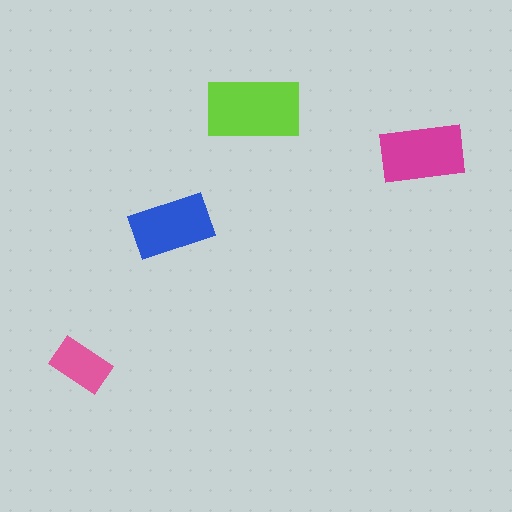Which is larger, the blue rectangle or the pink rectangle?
The blue one.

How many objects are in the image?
There are 4 objects in the image.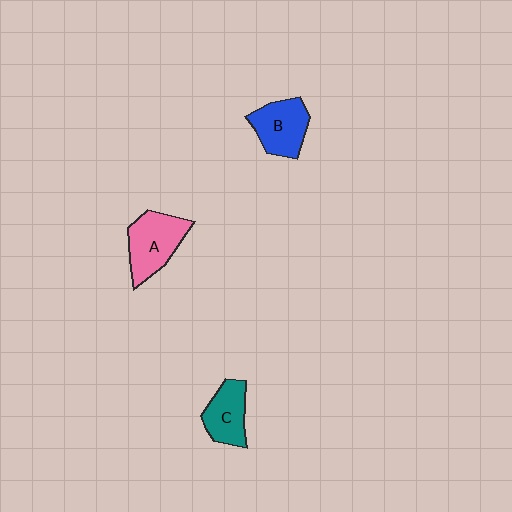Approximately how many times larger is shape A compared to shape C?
Approximately 1.3 times.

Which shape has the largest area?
Shape A (pink).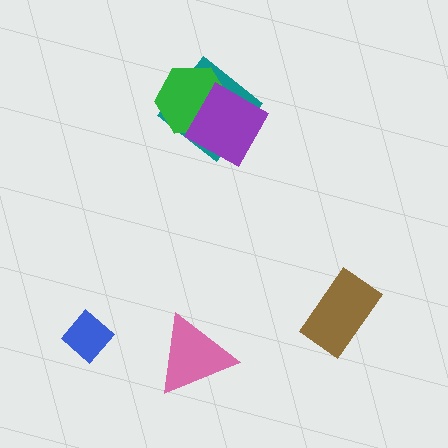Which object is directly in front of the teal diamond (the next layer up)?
The green hexagon is directly in front of the teal diamond.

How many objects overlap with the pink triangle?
0 objects overlap with the pink triangle.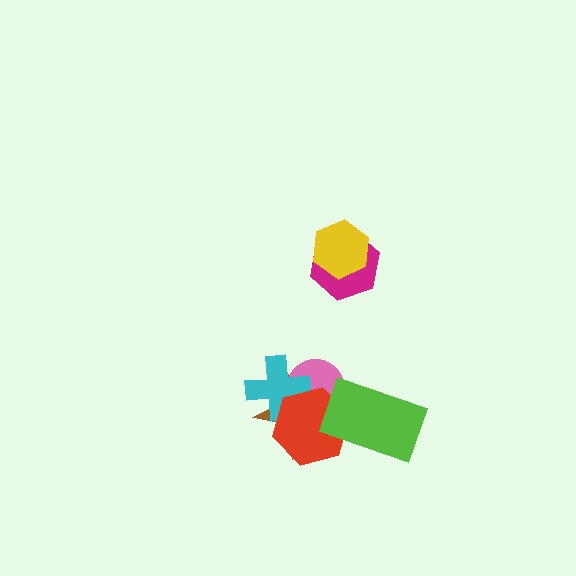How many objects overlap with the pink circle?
4 objects overlap with the pink circle.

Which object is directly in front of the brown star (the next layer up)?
The pink circle is directly in front of the brown star.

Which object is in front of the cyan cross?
The red hexagon is in front of the cyan cross.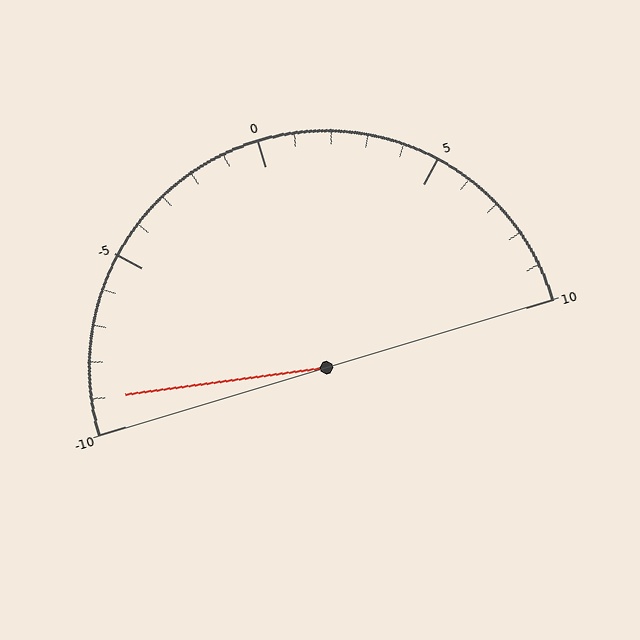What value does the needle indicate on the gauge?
The needle indicates approximately -9.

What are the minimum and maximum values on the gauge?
The gauge ranges from -10 to 10.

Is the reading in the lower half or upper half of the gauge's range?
The reading is in the lower half of the range (-10 to 10).